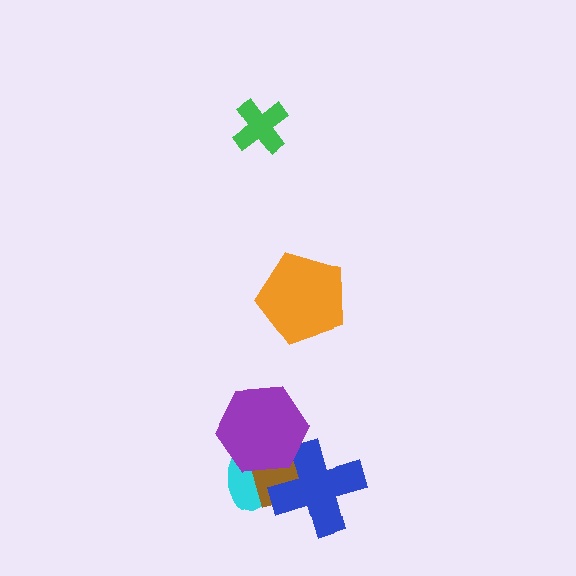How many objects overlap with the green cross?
0 objects overlap with the green cross.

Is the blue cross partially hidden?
Yes, it is partially covered by another shape.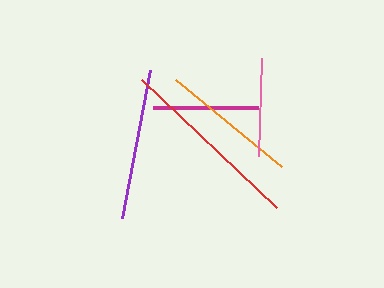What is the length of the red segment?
The red segment is approximately 186 pixels long.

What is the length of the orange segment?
The orange segment is approximately 138 pixels long.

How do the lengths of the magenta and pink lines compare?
The magenta and pink lines are approximately the same length.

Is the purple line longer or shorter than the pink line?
The purple line is longer than the pink line.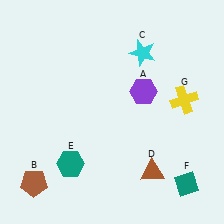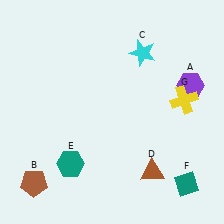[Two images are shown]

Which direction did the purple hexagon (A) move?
The purple hexagon (A) moved right.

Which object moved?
The purple hexagon (A) moved right.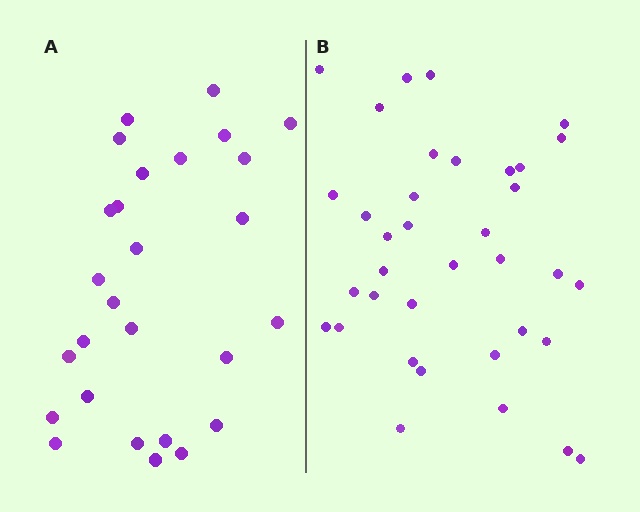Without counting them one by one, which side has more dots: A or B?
Region B (the right region) has more dots.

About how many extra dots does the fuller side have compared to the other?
Region B has roughly 8 or so more dots than region A.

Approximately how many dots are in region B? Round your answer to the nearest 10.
About 40 dots. (The exact count is 36, which rounds to 40.)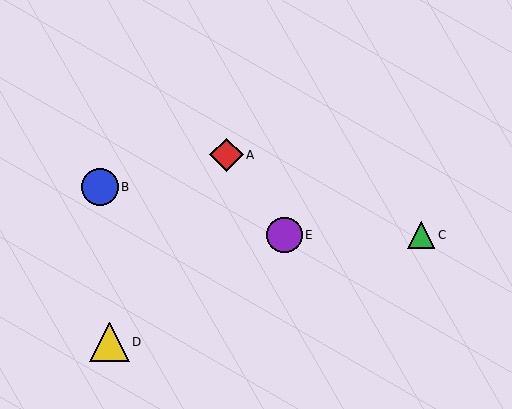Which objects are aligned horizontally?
Objects C, E are aligned horizontally.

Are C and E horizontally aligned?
Yes, both are at y≈235.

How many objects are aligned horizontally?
2 objects (C, E) are aligned horizontally.